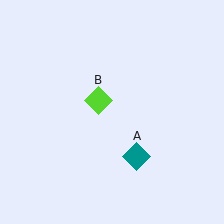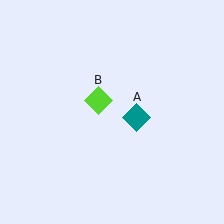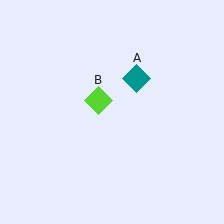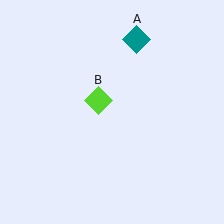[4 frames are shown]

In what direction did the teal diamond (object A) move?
The teal diamond (object A) moved up.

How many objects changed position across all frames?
1 object changed position: teal diamond (object A).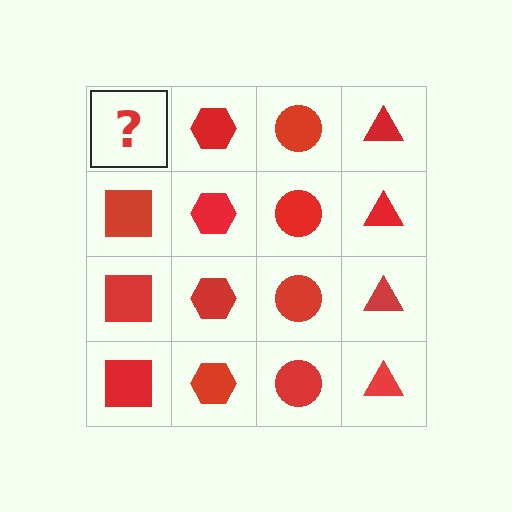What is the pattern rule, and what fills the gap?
The rule is that each column has a consistent shape. The gap should be filled with a red square.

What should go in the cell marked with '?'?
The missing cell should contain a red square.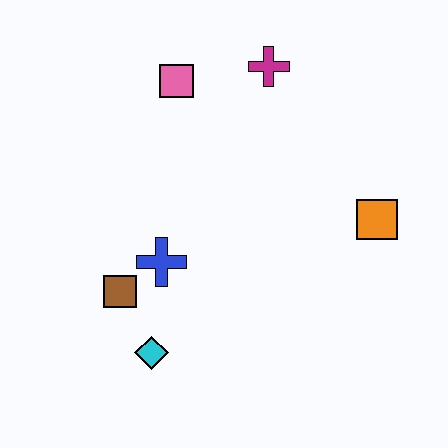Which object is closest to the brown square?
The blue cross is closest to the brown square.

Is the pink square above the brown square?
Yes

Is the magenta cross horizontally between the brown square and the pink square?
No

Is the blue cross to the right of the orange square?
No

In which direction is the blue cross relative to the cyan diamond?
The blue cross is above the cyan diamond.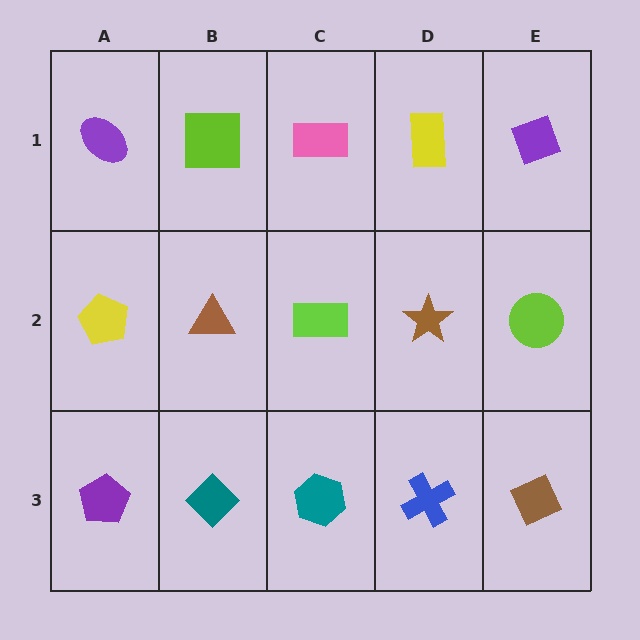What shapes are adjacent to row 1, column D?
A brown star (row 2, column D), a pink rectangle (row 1, column C), a purple diamond (row 1, column E).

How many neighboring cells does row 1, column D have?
3.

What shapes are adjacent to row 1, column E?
A lime circle (row 2, column E), a yellow rectangle (row 1, column D).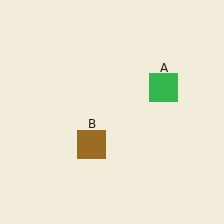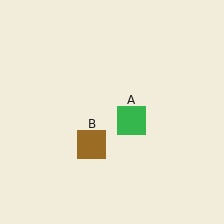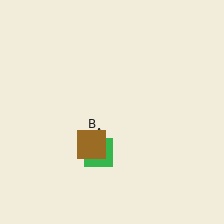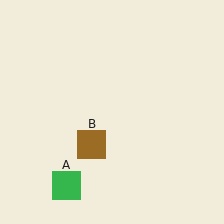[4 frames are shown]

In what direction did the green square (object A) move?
The green square (object A) moved down and to the left.